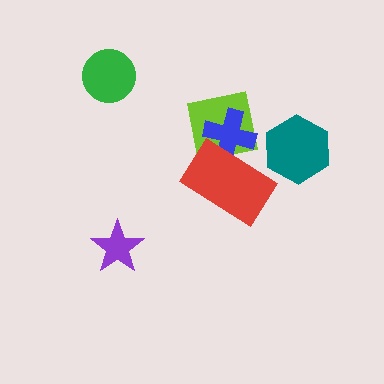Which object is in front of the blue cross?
The red rectangle is in front of the blue cross.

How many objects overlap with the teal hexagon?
0 objects overlap with the teal hexagon.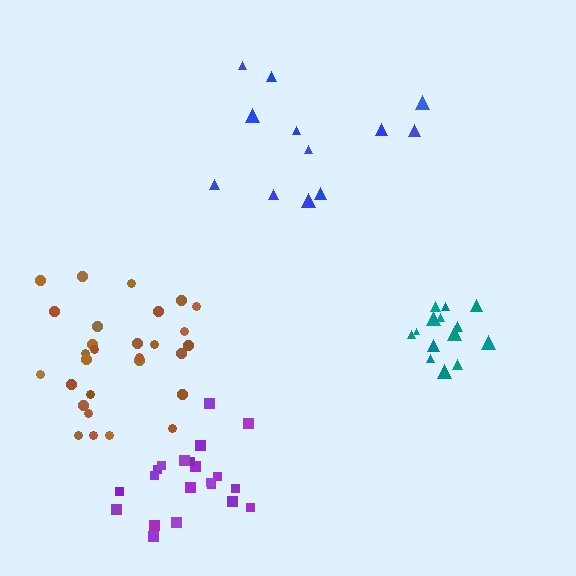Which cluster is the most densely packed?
Purple.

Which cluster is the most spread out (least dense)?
Blue.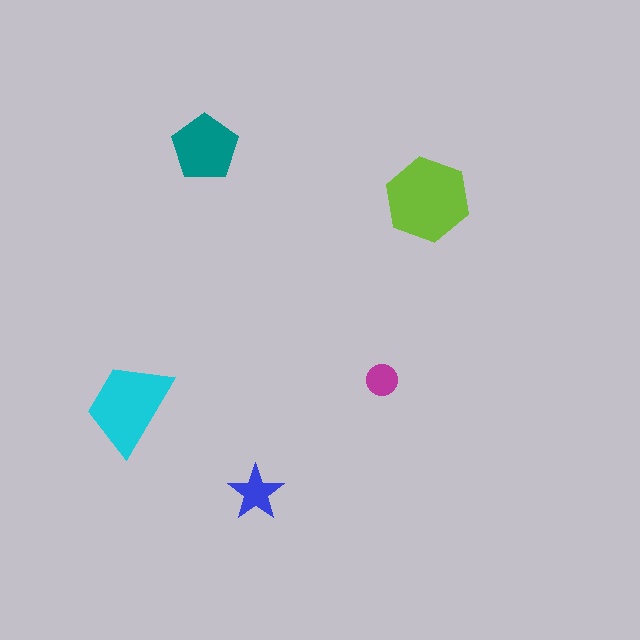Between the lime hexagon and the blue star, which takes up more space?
The lime hexagon.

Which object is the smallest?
The magenta circle.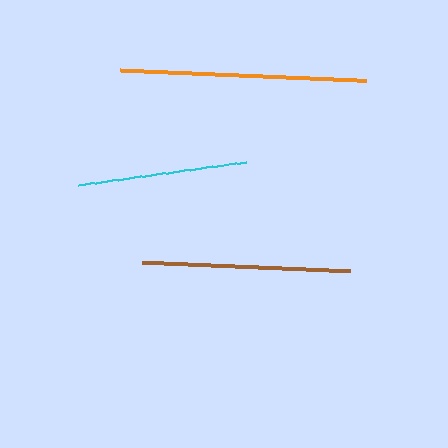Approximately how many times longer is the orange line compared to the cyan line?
The orange line is approximately 1.5 times the length of the cyan line.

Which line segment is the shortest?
The cyan line is the shortest at approximately 168 pixels.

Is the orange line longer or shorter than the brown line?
The orange line is longer than the brown line.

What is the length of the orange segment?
The orange segment is approximately 246 pixels long.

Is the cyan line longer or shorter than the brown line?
The brown line is longer than the cyan line.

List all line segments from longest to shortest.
From longest to shortest: orange, brown, cyan.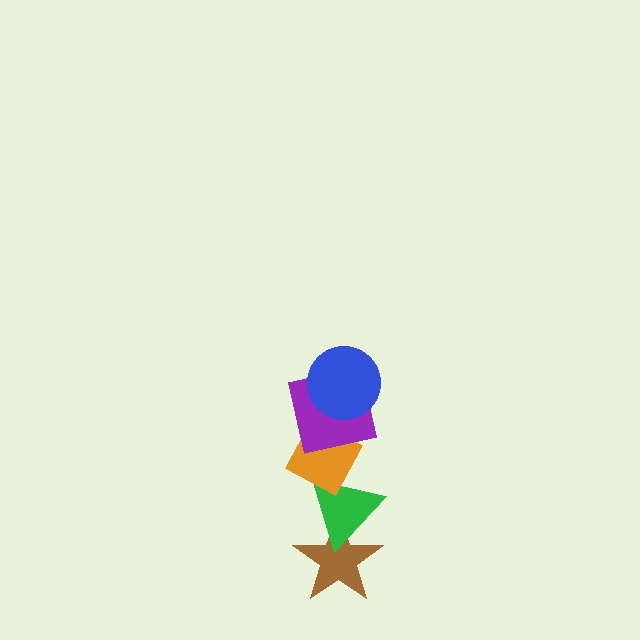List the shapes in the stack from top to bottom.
From top to bottom: the blue circle, the purple square, the orange diamond, the green triangle, the brown star.